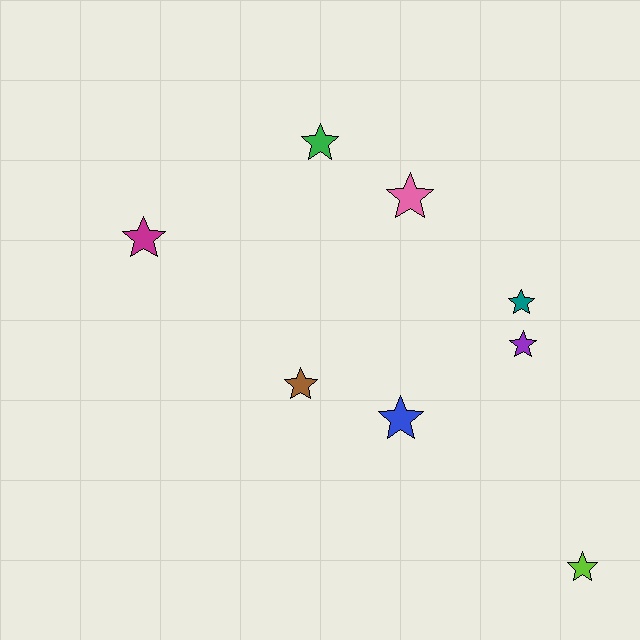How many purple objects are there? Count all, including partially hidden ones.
There is 1 purple object.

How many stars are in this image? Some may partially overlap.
There are 8 stars.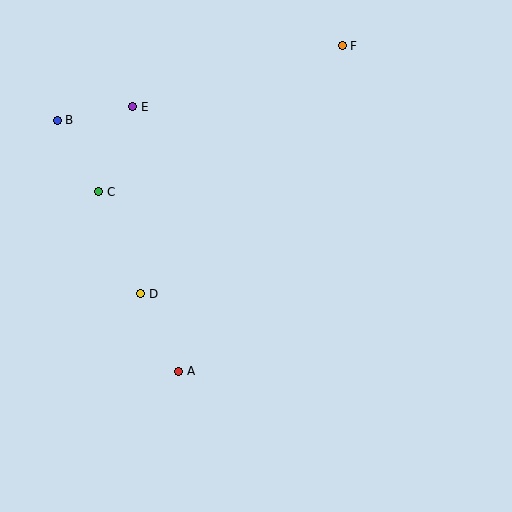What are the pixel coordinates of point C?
Point C is at (99, 192).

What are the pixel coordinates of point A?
Point A is at (179, 371).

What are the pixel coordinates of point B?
Point B is at (57, 120).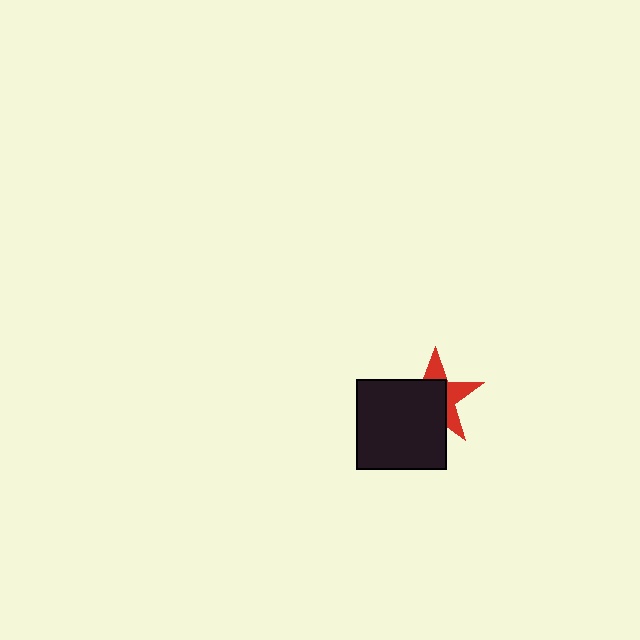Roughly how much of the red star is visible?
A small part of it is visible (roughly 40%).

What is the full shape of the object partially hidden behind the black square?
The partially hidden object is a red star.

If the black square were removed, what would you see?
You would see the complete red star.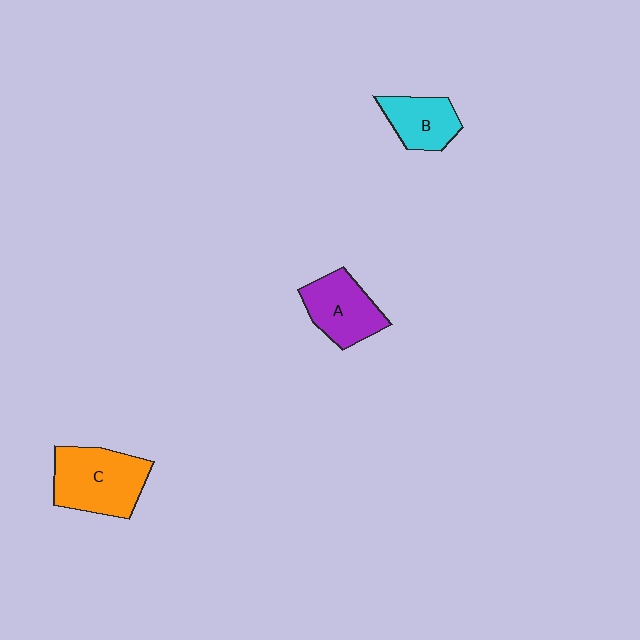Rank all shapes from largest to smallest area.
From largest to smallest: C (orange), A (purple), B (cyan).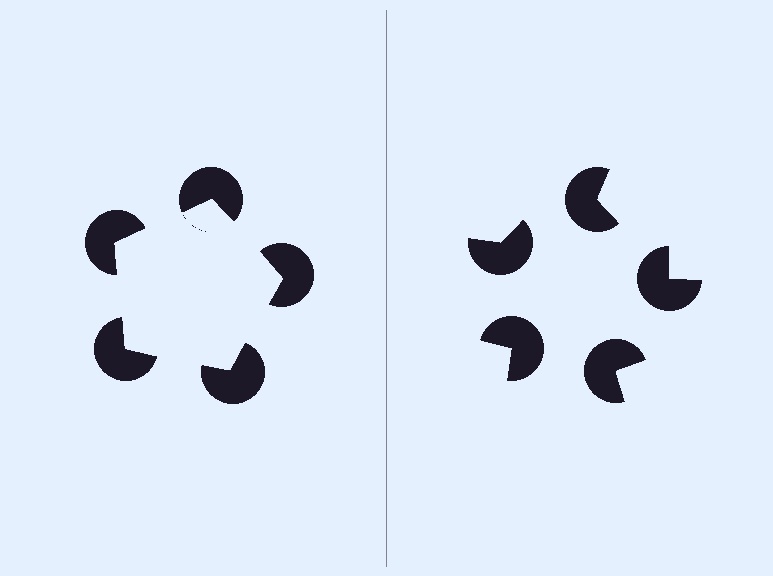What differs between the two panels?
The pac-man discs are positioned identically on both sides; only the wedge orientations differ. On the left they align to a pentagon; on the right they are misaligned.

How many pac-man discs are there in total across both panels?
10 — 5 on each side.